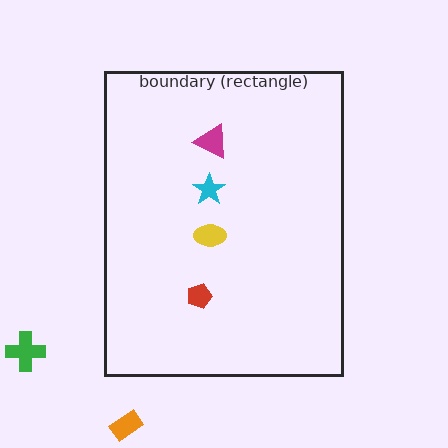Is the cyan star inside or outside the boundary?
Inside.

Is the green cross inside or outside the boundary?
Outside.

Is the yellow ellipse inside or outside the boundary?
Inside.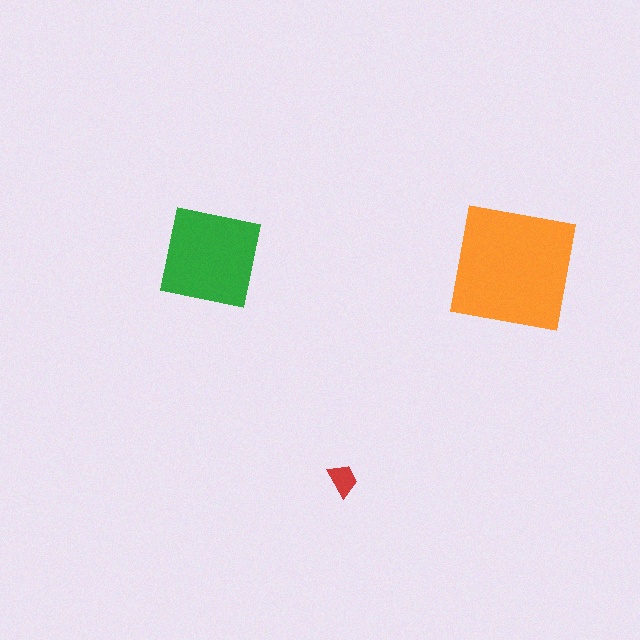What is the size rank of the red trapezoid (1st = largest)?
3rd.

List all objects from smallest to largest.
The red trapezoid, the green square, the orange square.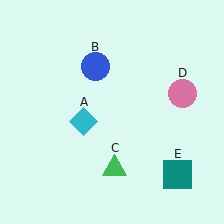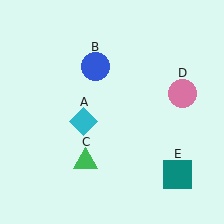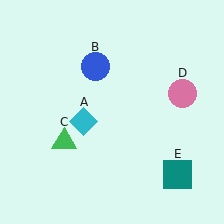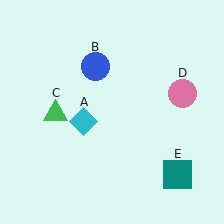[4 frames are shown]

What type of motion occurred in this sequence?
The green triangle (object C) rotated clockwise around the center of the scene.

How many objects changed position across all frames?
1 object changed position: green triangle (object C).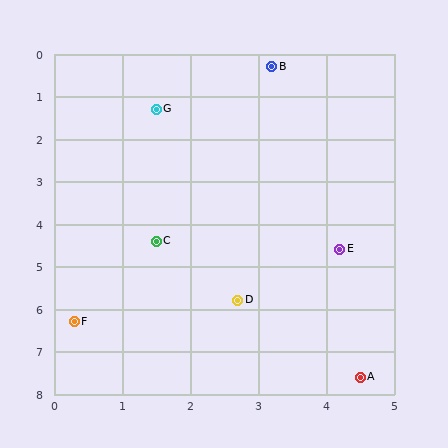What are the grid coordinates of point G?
Point G is at approximately (1.5, 1.3).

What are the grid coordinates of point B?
Point B is at approximately (3.2, 0.3).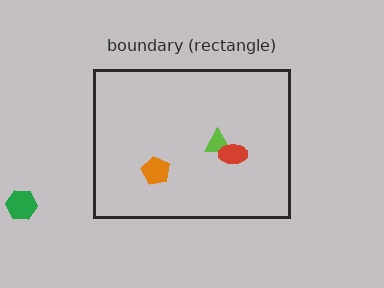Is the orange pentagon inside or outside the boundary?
Inside.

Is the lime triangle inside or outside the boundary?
Inside.